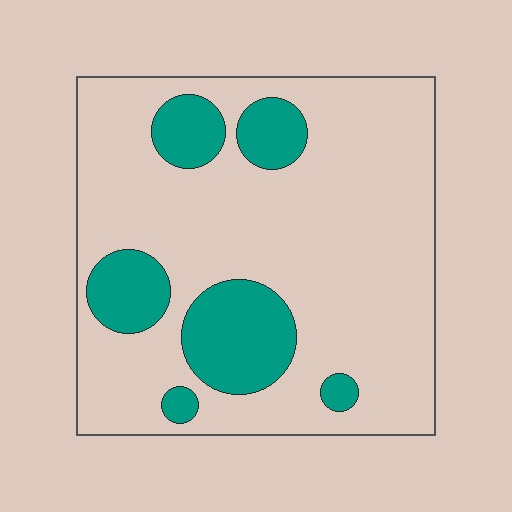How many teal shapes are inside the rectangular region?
6.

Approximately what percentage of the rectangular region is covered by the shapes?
Approximately 20%.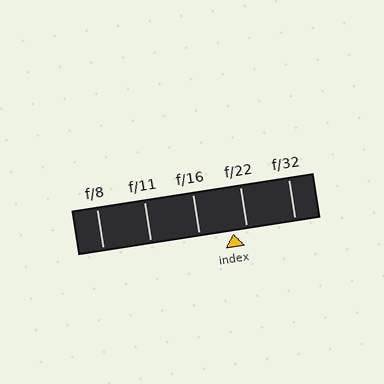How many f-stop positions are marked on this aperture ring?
There are 5 f-stop positions marked.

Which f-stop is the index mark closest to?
The index mark is closest to f/22.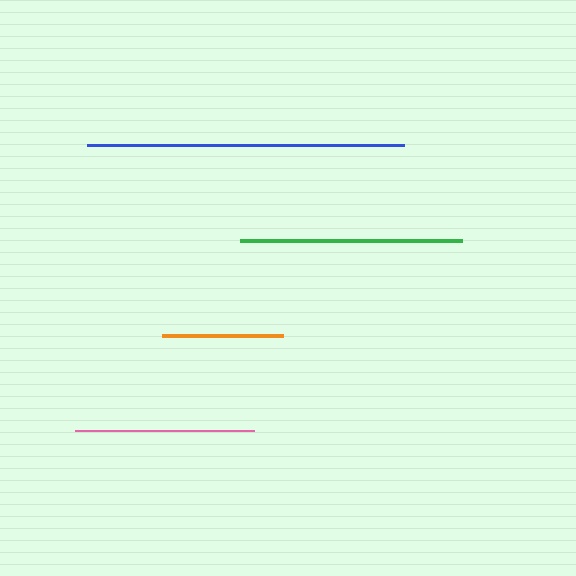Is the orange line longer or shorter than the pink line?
The pink line is longer than the orange line.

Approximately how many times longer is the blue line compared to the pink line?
The blue line is approximately 1.8 times the length of the pink line.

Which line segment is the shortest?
The orange line is the shortest at approximately 121 pixels.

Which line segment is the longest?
The blue line is the longest at approximately 317 pixels.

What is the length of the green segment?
The green segment is approximately 222 pixels long.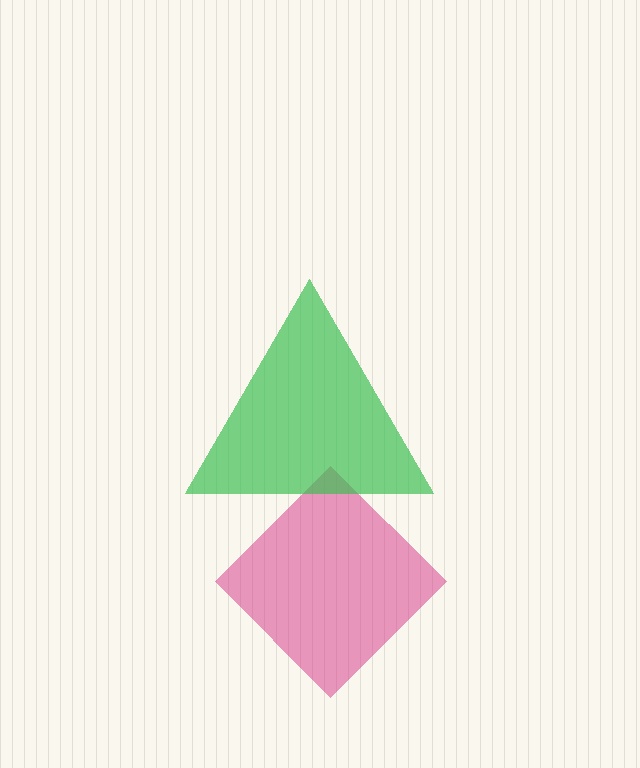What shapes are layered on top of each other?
The layered shapes are: a magenta diamond, a green triangle.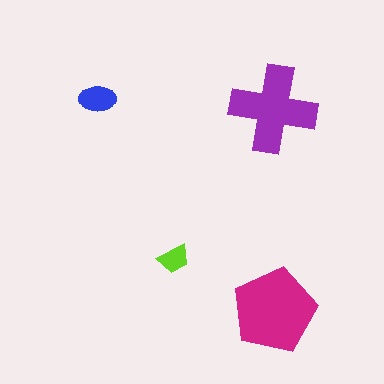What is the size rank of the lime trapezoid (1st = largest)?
4th.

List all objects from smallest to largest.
The lime trapezoid, the blue ellipse, the purple cross, the magenta pentagon.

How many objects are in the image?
There are 4 objects in the image.